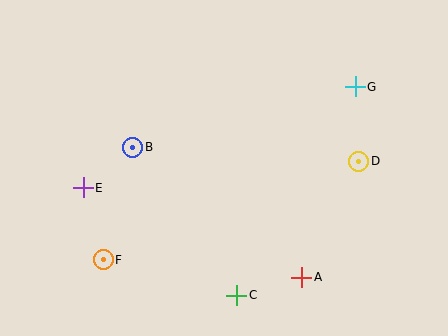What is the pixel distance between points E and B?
The distance between E and B is 64 pixels.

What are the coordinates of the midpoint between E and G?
The midpoint between E and G is at (219, 137).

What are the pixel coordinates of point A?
Point A is at (302, 277).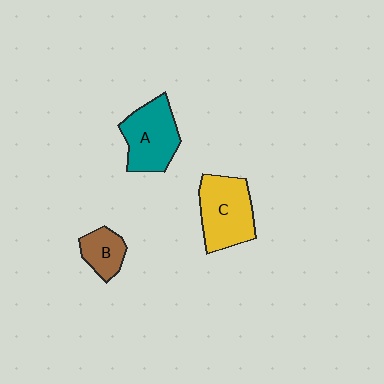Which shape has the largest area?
Shape C (yellow).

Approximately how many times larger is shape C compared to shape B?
Approximately 2.0 times.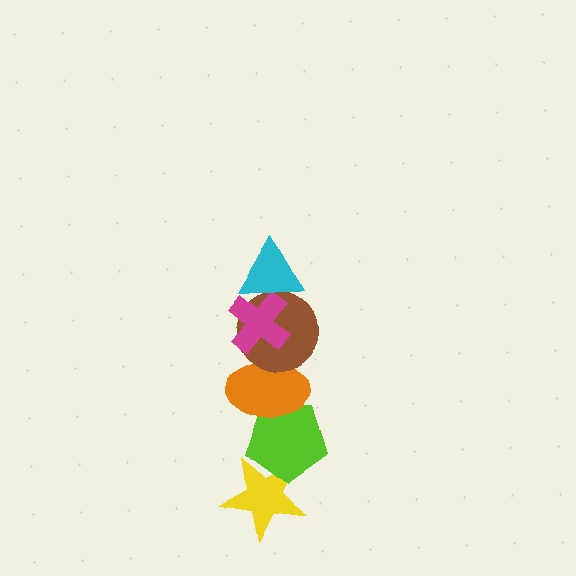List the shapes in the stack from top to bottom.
From top to bottom: the cyan triangle, the magenta cross, the brown circle, the orange ellipse, the lime pentagon, the yellow star.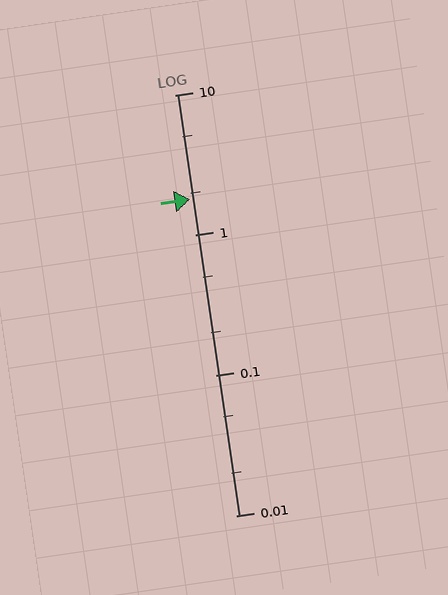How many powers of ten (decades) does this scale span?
The scale spans 3 decades, from 0.01 to 10.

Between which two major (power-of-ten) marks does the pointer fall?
The pointer is between 1 and 10.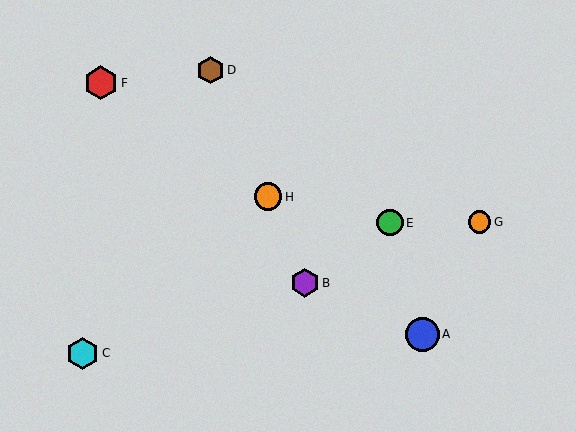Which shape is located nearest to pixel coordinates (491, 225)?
The orange circle (labeled G) at (479, 222) is nearest to that location.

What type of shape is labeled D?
Shape D is a brown hexagon.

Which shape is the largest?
The blue circle (labeled A) is the largest.